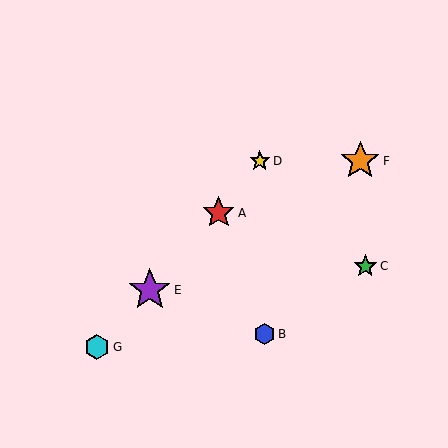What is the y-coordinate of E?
Object E is at y≈290.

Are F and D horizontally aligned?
Yes, both are at y≈161.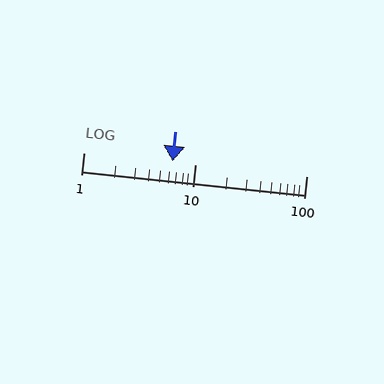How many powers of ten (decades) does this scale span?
The scale spans 2 decades, from 1 to 100.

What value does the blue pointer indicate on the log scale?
The pointer indicates approximately 6.3.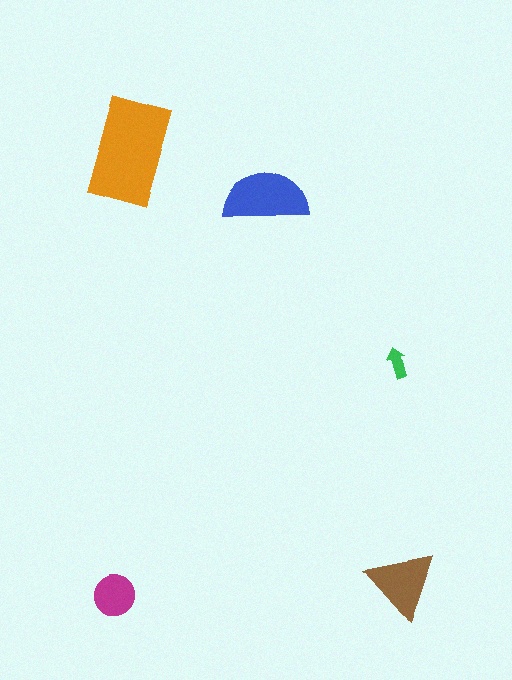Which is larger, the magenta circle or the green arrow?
The magenta circle.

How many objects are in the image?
There are 5 objects in the image.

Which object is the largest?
The orange rectangle.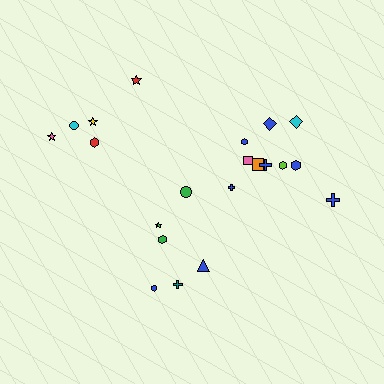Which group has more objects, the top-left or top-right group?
The top-right group.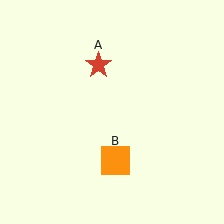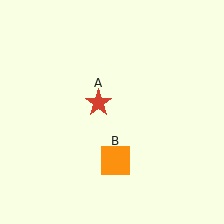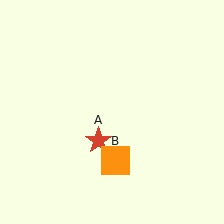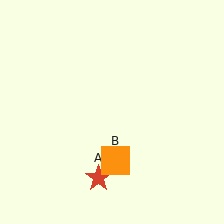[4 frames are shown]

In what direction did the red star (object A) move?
The red star (object A) moved down.